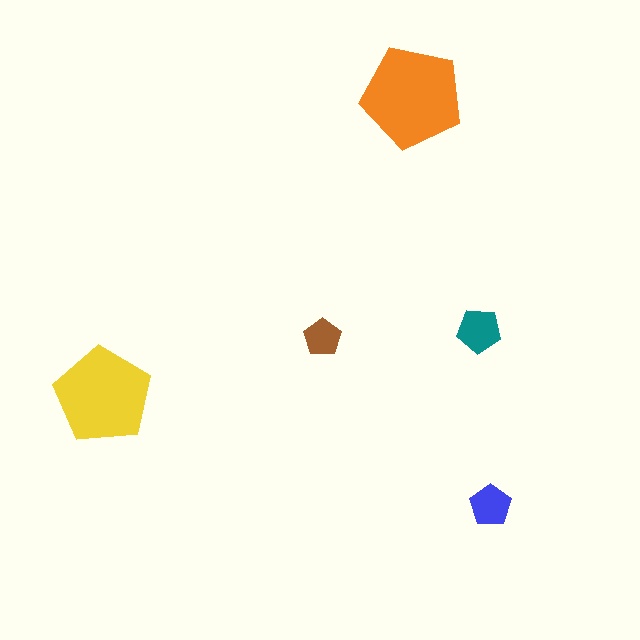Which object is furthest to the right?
The blue pentagon is rightmost.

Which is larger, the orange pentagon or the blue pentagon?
The orange one.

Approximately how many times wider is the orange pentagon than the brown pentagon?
About 2.5 times wider.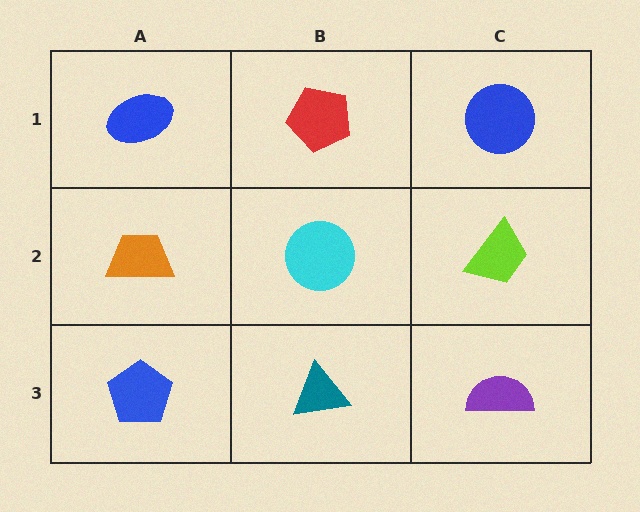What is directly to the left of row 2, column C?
A cyan circle.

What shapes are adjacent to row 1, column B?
A cyan circle (row 2, column B), a blue ellipse (row 1, column A), a blue circle (row 1, column C).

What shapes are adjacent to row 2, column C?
A blue circle (row 1, column C), a purple semicircle (row 3, column C), a cyan circle (row 2, column B).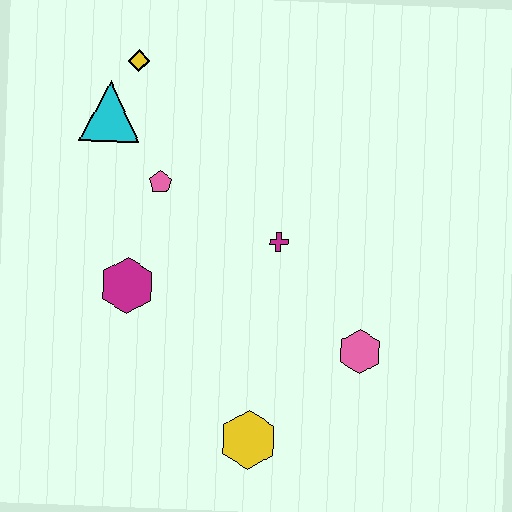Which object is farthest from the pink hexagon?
The yellow diamond is farthest from the pink hexagon.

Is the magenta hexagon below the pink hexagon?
No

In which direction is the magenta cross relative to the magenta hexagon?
The magenta cross is to the right of the magenta hexagon.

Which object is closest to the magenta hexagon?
The pink pentagon is closest to the magenta hexagon.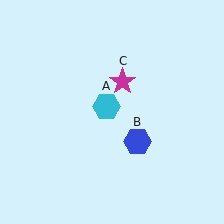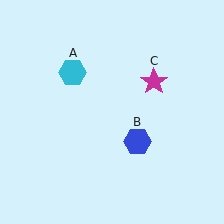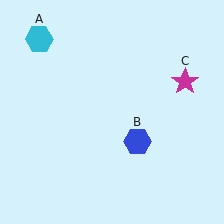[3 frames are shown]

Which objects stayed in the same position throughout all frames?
Blue hexagon (object B) remained stationary.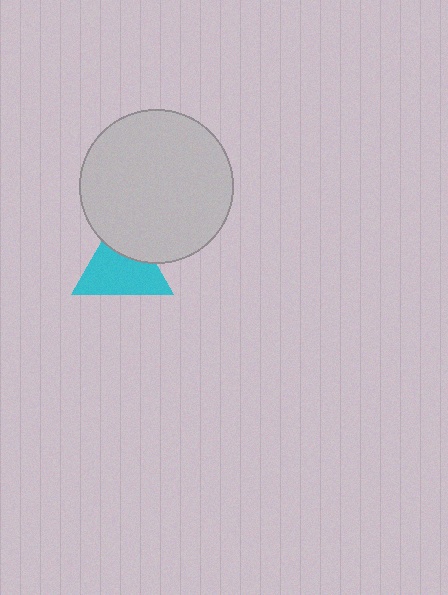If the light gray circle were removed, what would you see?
You would see the complete cyan triangle.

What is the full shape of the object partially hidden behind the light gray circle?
The partially hidden object is a cyan triangle.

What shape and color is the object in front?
The object in front is a light gray circle.